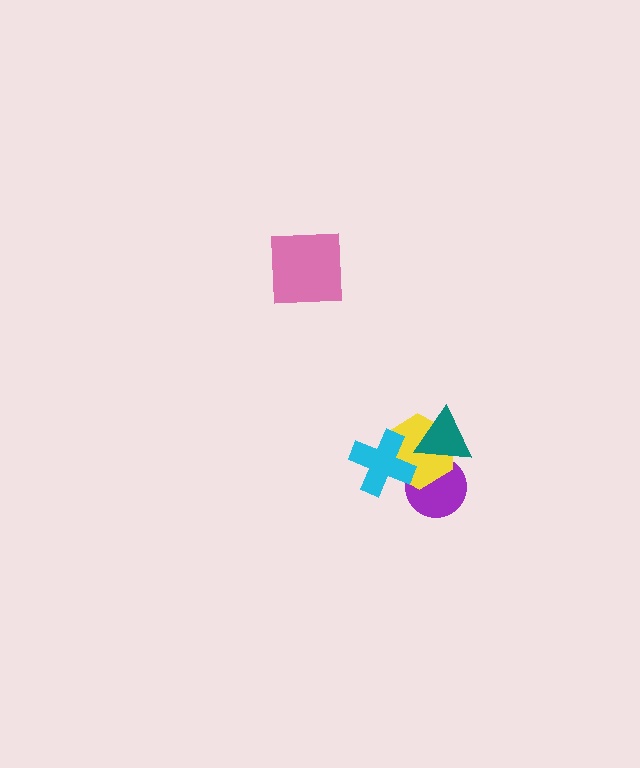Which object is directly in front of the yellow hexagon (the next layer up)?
The teal triangle is directly in front of the yellow hexagon.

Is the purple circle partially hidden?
Yes, it is partially covered by another shape.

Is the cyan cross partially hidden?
No, no other shape covers it.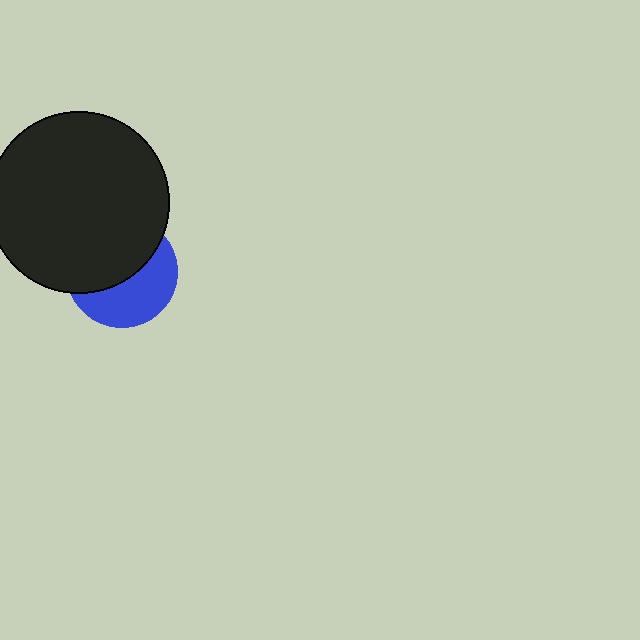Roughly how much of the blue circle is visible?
About half of it is visible (roughly 46%).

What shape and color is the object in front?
The object in front is a black circle.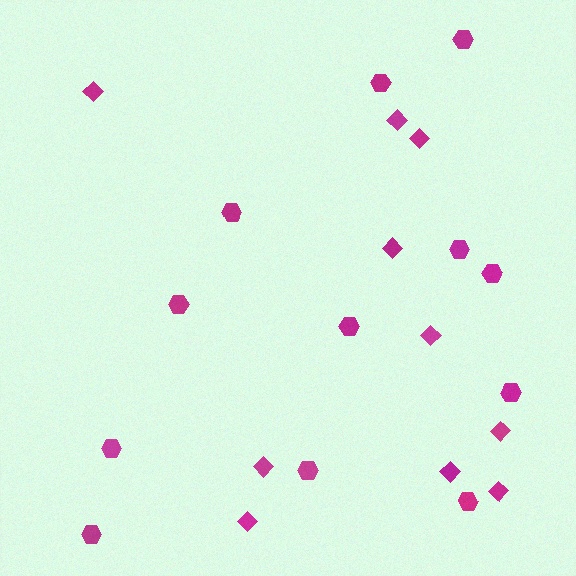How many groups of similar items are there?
There are 2 groups: one group of hexagons (12) and one group of diamonds (10).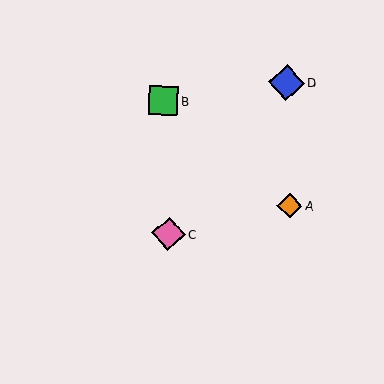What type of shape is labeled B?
Shape B is a green square.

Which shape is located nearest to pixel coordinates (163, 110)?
The green square (labeled B) at (163, 101) is nearest to that location.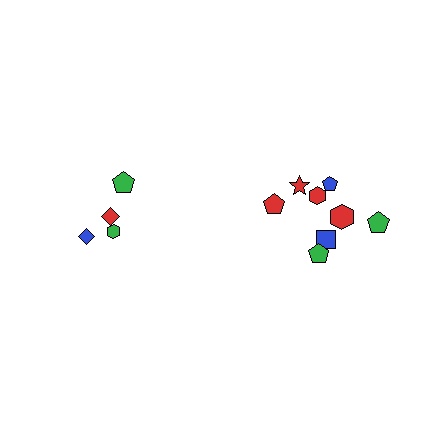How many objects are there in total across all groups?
There are 12 objects.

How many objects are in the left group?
There are 4 objects.